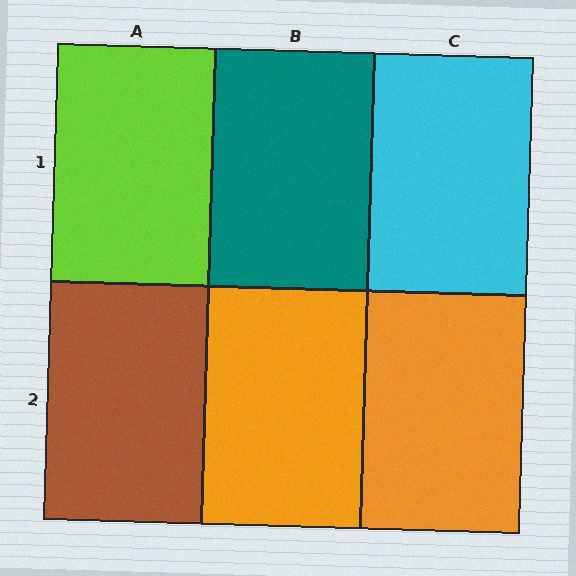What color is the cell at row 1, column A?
Lime.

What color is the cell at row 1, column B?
Teal.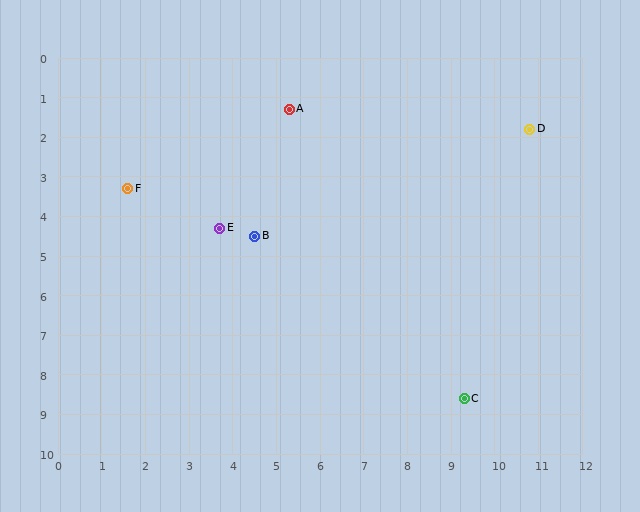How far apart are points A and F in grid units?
Points A and F are about 4.2 grid units apart.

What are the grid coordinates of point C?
Point C is at approximately (9.3, 8.6).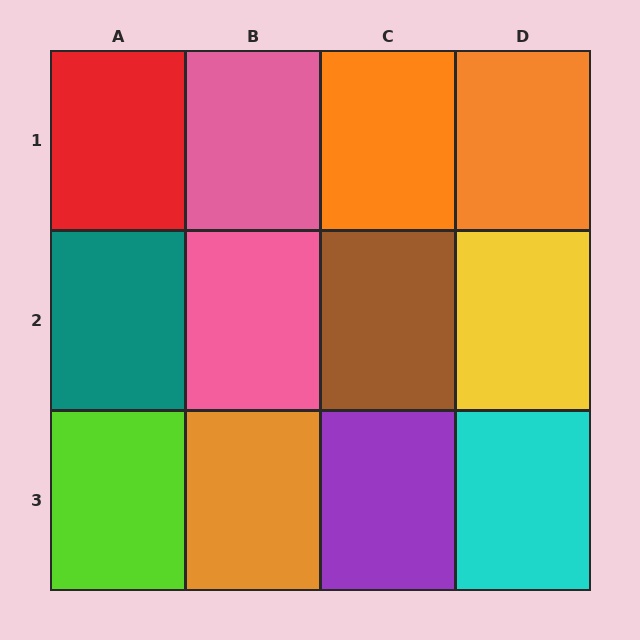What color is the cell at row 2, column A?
Teal.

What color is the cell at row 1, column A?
Red.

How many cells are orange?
3 cells are orange.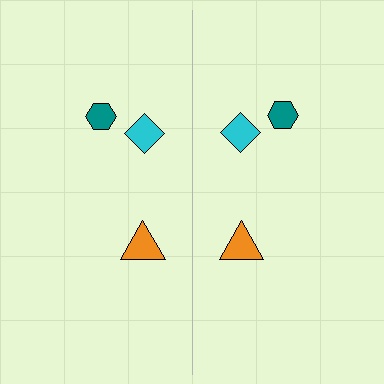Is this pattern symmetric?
Yes, this pattern has bilateral (reflection) symmetry.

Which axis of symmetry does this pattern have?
The pattern has a vertical axis of symmetry running through the center of the image.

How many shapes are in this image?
There are 6 shapes in this image.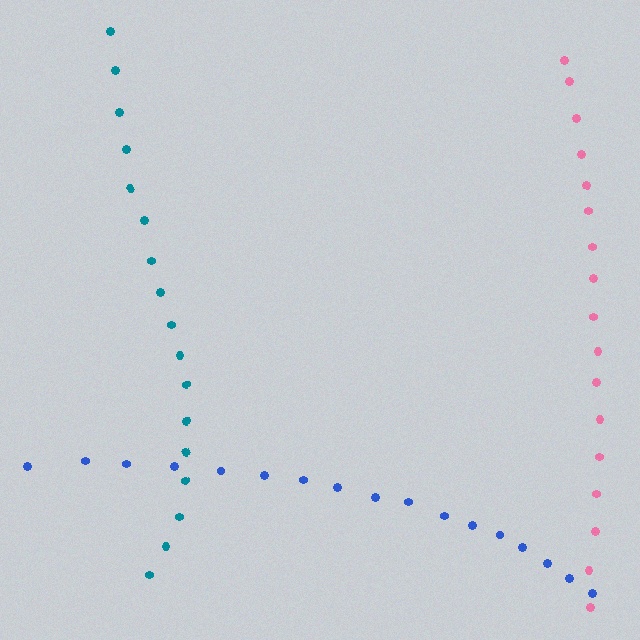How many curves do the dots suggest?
There are 3 distinct paths.